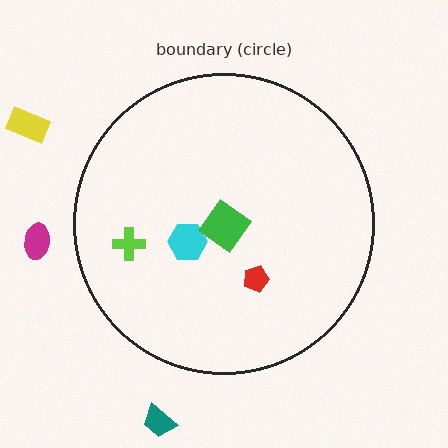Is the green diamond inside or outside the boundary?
Inside.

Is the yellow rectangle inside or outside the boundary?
Outside.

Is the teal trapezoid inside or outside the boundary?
Outside.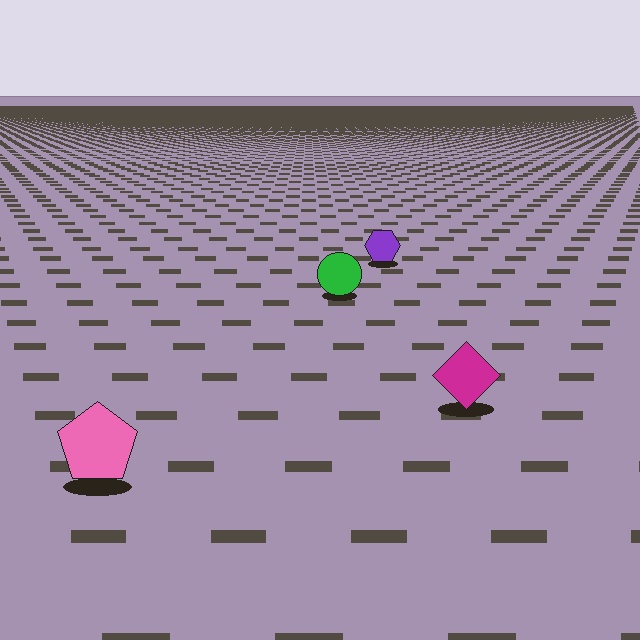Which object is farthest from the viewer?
The purple hexagon is farthest from the viewer. It appears smaller and the ground texture around it is denser.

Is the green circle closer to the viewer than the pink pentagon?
No. The pink pentagon is closer — you can tell from the texture gradient: the ground texture is coarser near it.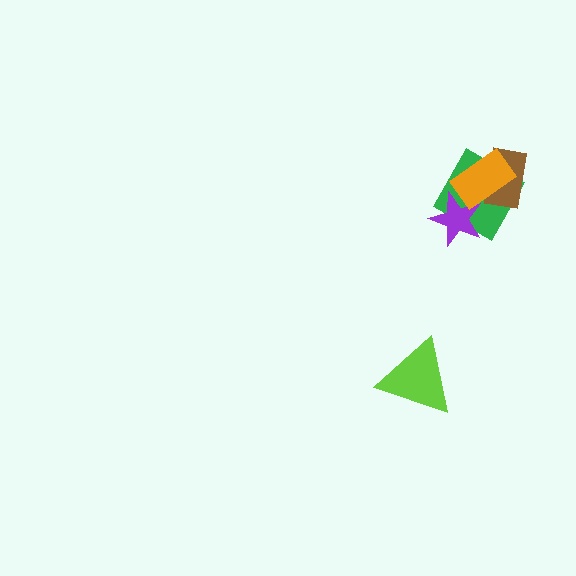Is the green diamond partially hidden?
Yes, it is partially covered by another shape.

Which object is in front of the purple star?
The orange rectangle is in front of the purple star.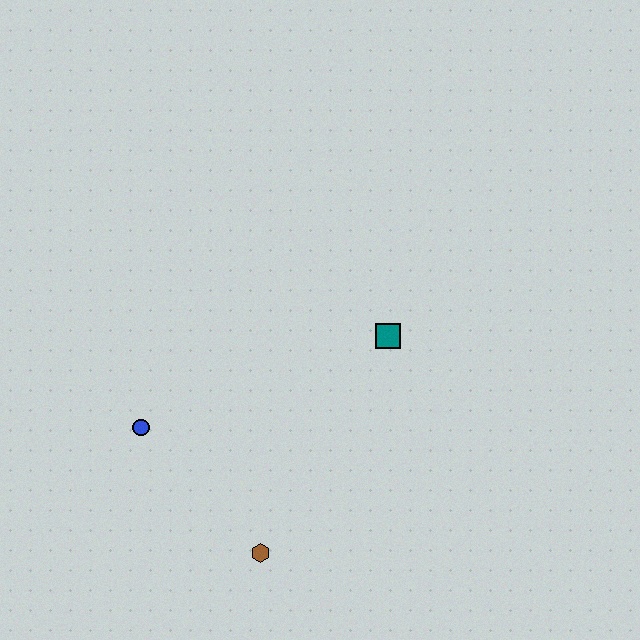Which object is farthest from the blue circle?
The teal square is farthest from the blue circle.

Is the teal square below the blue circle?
No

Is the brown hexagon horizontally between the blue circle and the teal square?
Yes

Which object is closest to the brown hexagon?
The blue circle is closest to the brown hexagon.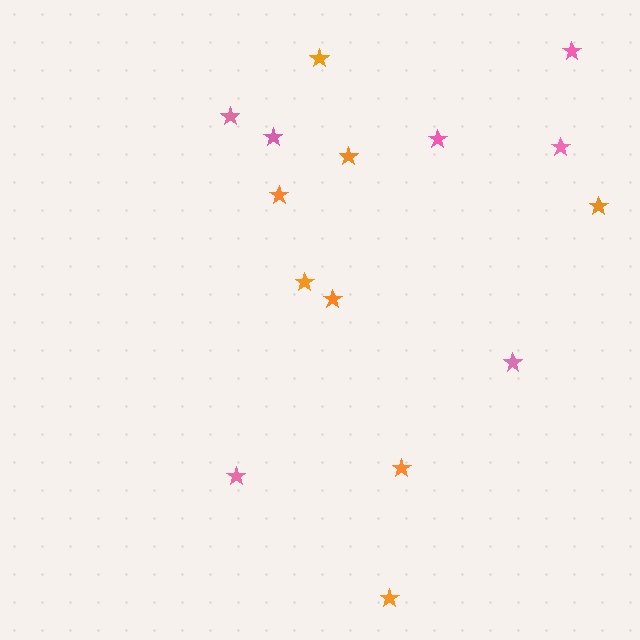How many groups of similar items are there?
There are 2 groups: one group of pink stars (7) and one group of orange stars (8).